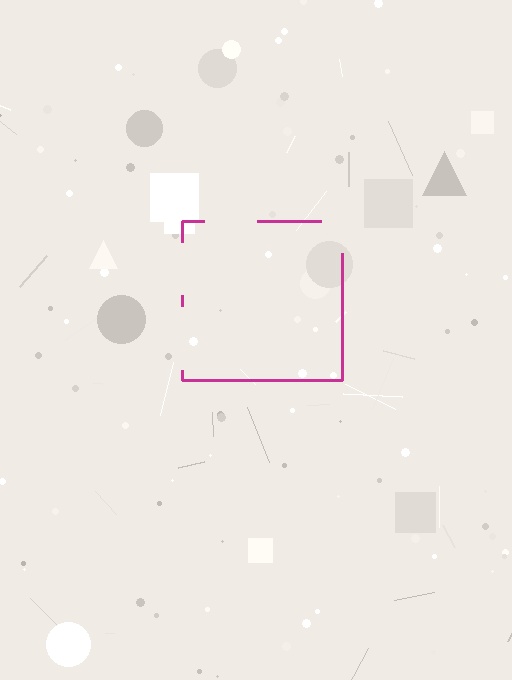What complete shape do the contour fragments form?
The contour fragments form a square.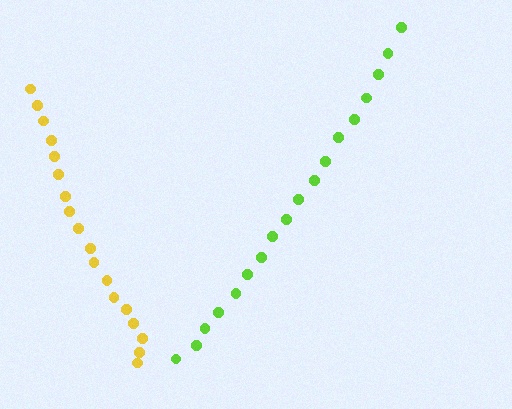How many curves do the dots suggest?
There are 2 distinct paths.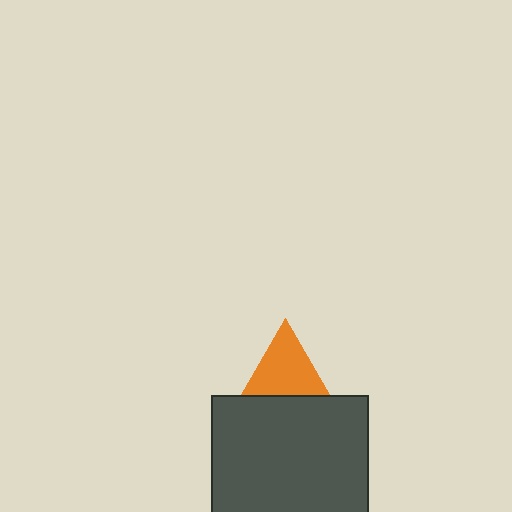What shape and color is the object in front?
The object in front is a dark gray square.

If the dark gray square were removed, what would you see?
You would see the complete orange triangle.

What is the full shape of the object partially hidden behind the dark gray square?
The partially hidden object is an orange triangle.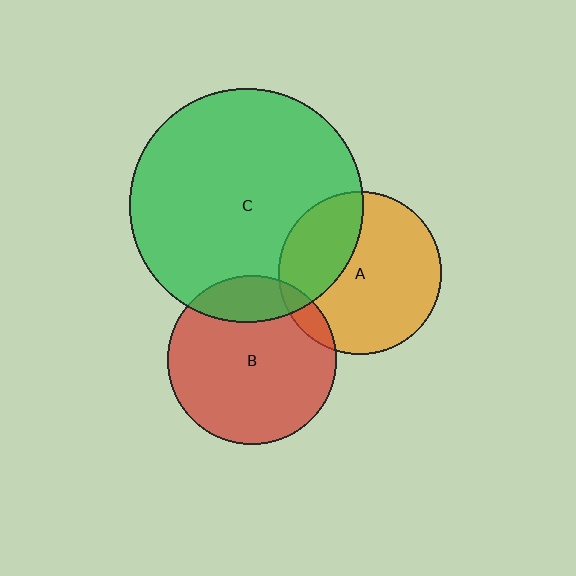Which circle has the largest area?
Circle C (green).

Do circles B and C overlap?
Yes.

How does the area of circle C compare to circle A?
Approximately 2.1 times.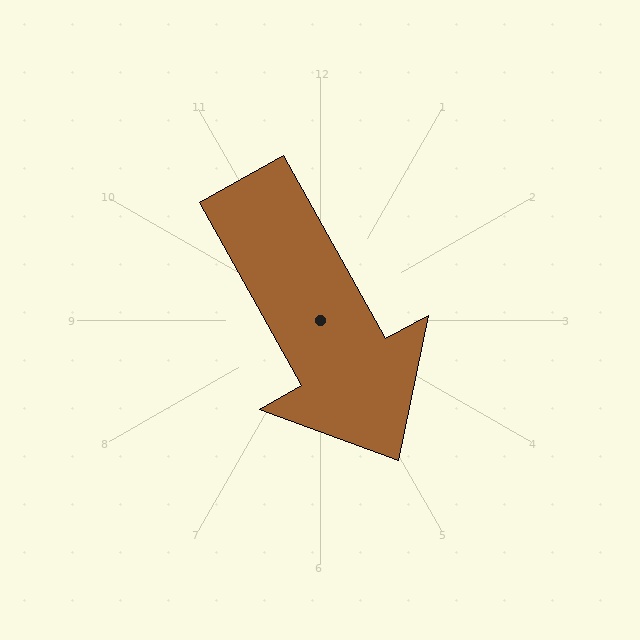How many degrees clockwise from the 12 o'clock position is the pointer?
Approximately 151 degrees.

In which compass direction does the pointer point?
Southeast.